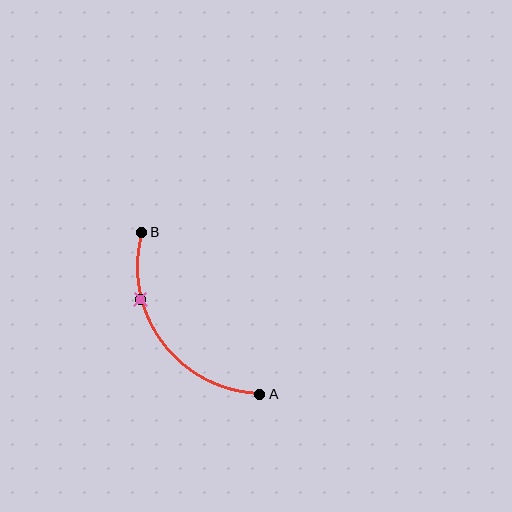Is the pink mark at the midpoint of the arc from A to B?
No. The pink mark lies on the arc but is closer to endpoint B. The arc midpoint would be at the point on the curve equidistant along the arc from both A and B.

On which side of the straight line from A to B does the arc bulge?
The arc bulges below and to the left of the straight line connecting A and B.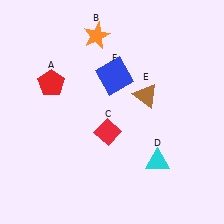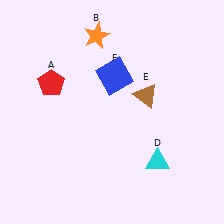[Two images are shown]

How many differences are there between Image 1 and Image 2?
There is 1 difference between the two images.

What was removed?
The red diamond (C) was removed in Image 2.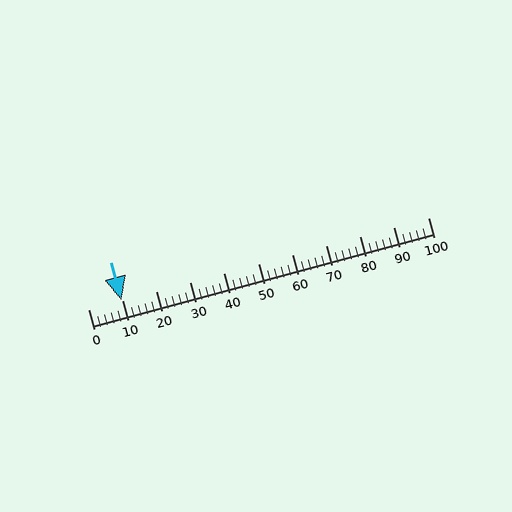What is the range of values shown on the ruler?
The ruler shows values from 0 to 100.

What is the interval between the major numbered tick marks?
The major tick marks are spaced 10 units apart.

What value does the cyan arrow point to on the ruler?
The cyan arrow points to approximately 10.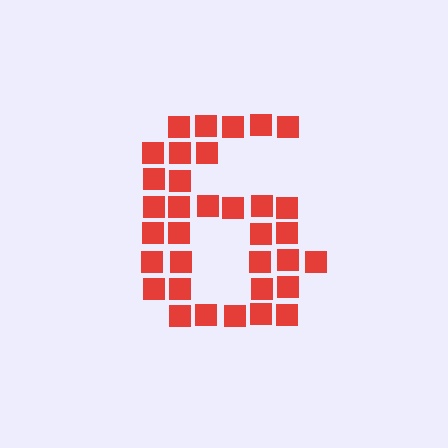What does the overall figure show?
The overall figure shows the digit 6.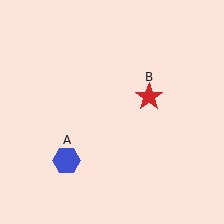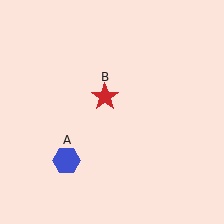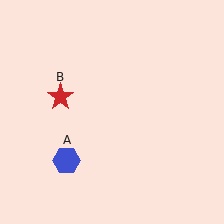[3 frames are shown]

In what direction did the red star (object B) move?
The red star (object B) moved left.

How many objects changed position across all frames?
1 object changed position: red star (object B).